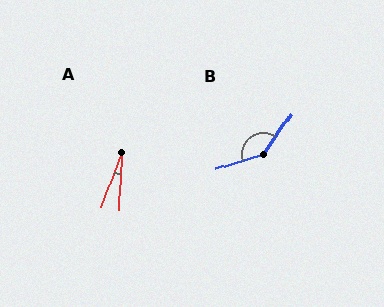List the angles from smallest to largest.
A (18°), B (141°).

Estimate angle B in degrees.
Approximately 141 degrees.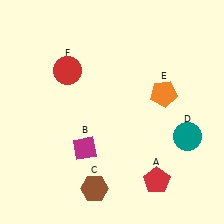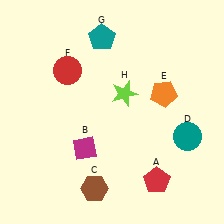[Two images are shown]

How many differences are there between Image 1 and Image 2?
There are 2 differences between the two images.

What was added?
A teal pentagon (G), a lime star (H) were added in Image 2.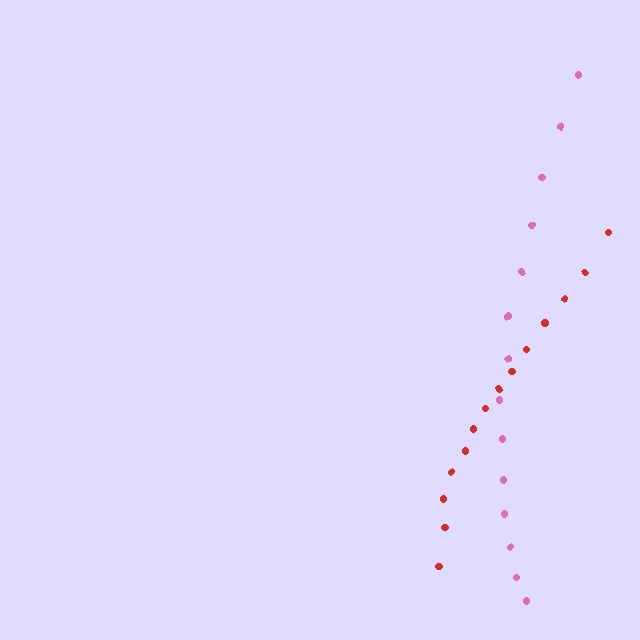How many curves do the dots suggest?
There are 2 distinct paths.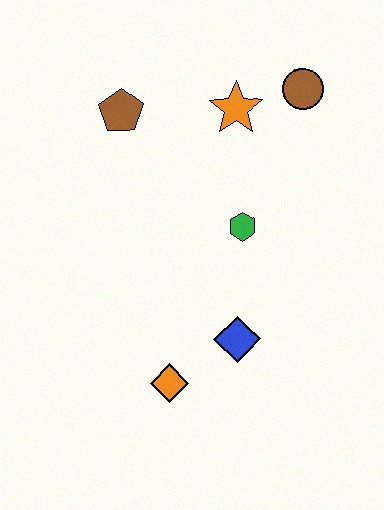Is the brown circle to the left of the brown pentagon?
No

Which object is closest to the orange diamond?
The blue diamond is closest to the orange diamond.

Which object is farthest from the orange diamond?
The brown circle is farthest from the orange diamond.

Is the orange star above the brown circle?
No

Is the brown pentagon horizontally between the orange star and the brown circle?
No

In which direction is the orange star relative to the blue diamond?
The orange star is above the blue diamond.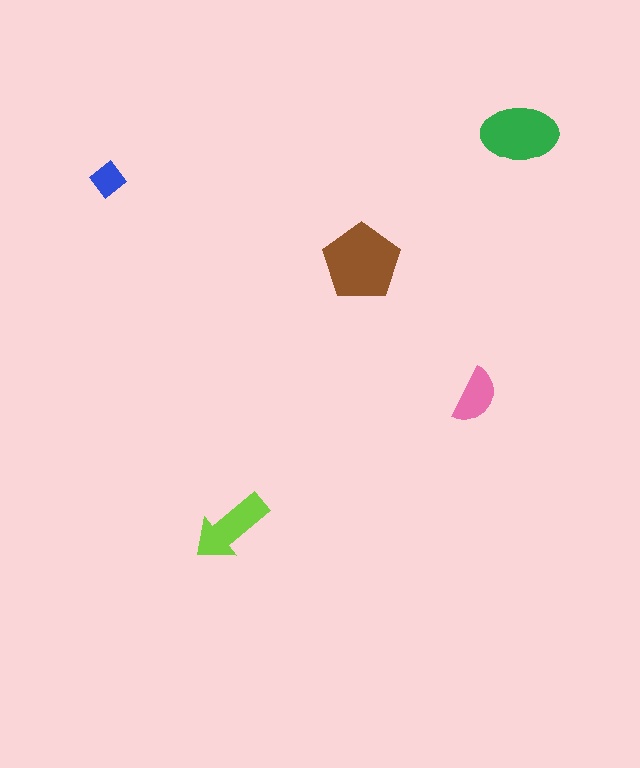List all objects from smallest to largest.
The blue diamond, the pink semicircle, the lime arrow, the green ellipse, the brown pentagon.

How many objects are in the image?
There are 5 objects in the image.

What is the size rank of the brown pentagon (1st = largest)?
1st.